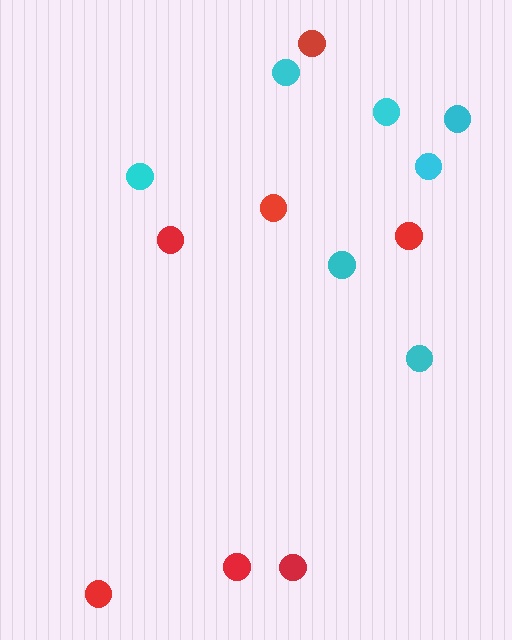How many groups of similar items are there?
There are 2 groups: one group of cyan circles (7) and one group of red circles (7).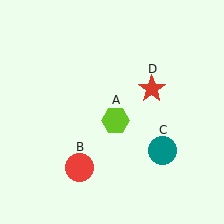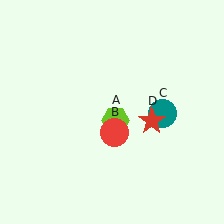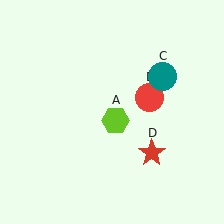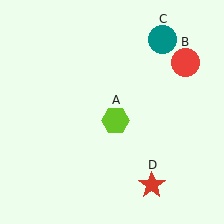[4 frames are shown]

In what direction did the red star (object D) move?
The red star (object D) moved down.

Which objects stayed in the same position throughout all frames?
Lime hexagon (object A) remained stationary.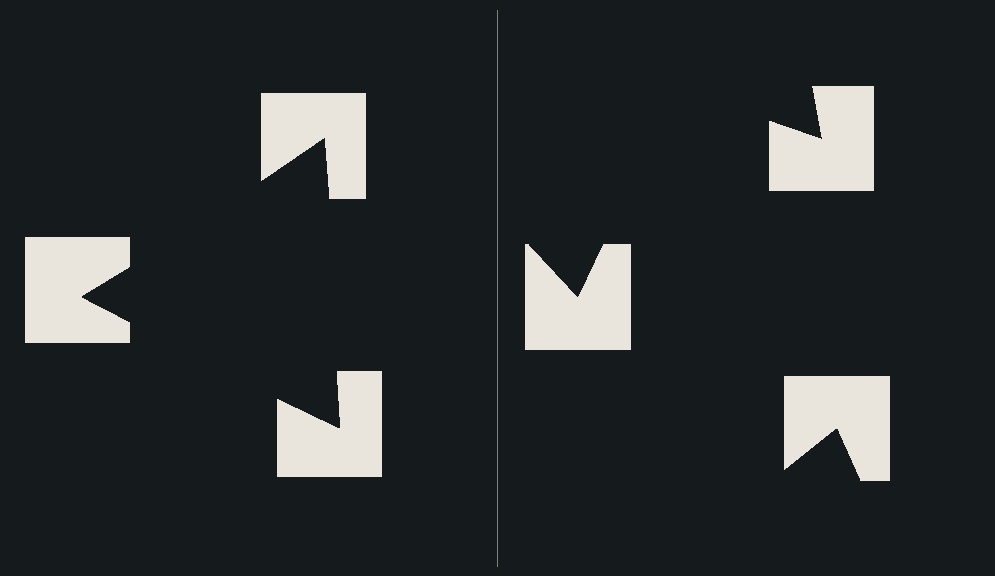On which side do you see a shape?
An illusory triangle appears on the left side. On the right side the wedge cuts are rotated, so no coherent shape forms.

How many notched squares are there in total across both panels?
6 — 3 on each side.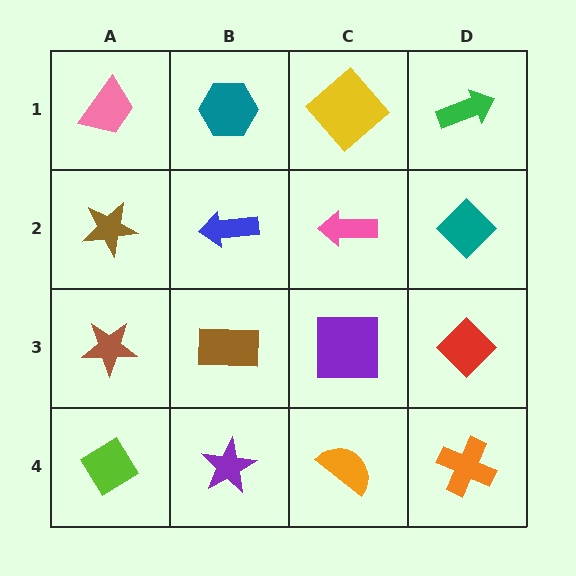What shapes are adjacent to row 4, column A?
A brown star (row 3, column A), a purple star (row 4, column B).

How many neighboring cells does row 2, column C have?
4.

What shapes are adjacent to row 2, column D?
A green arrow (row 1, column D), a red diamond (row 3, column D), a pink arrow (row 2, column C).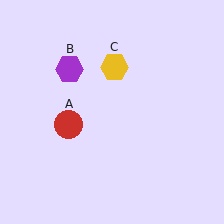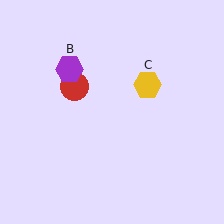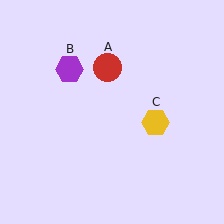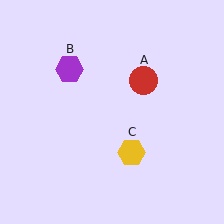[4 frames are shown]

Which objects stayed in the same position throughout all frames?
Purple hexagon (object B) remained stationary.